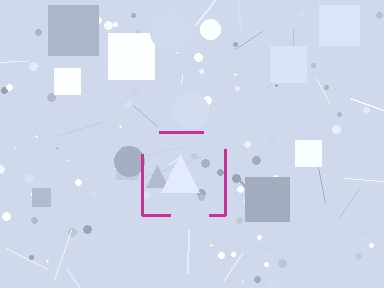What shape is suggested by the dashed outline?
The dashed outline suggests a square.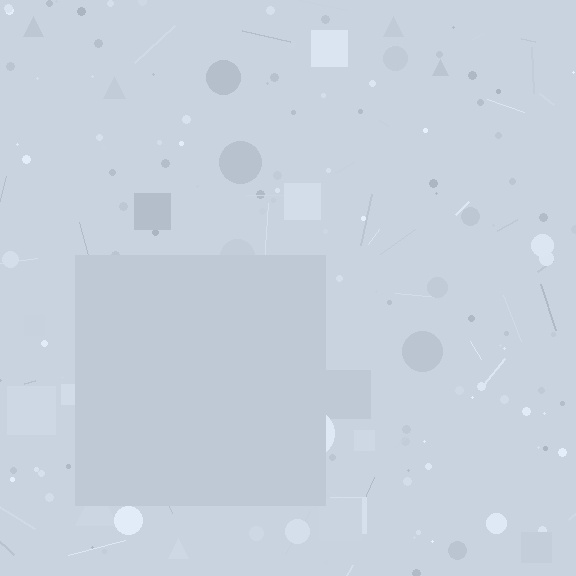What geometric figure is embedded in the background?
A square is embedded in the background.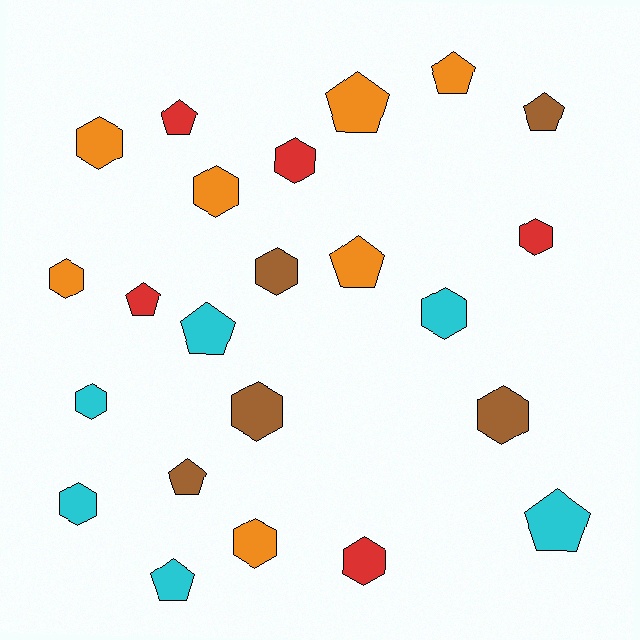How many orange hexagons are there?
There are 4 orange hexagons.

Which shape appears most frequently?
Hexagon, with 13 objects.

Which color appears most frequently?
Orange, with 7 objects.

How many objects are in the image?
There are 23 objects.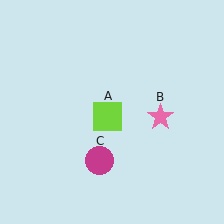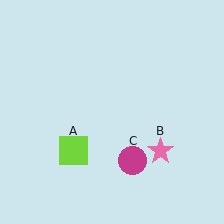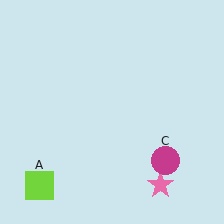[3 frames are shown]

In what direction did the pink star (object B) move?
The pink star (object B) moved down.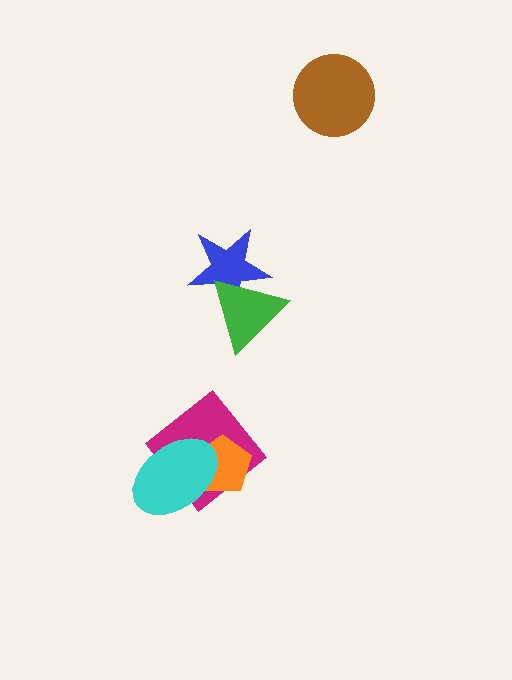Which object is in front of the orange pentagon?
The cyan ellipse is in front of the orange pentagon.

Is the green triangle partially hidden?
No, no other shape covers it.